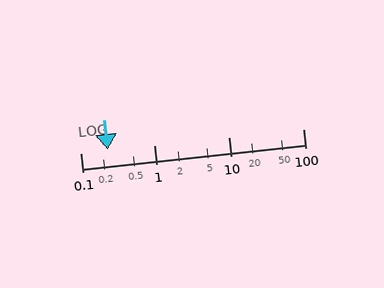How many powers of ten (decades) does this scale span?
The scale spans 3 decades, from 0.1 to 100.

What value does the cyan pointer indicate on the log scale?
The pointer indicates approximately 0.23.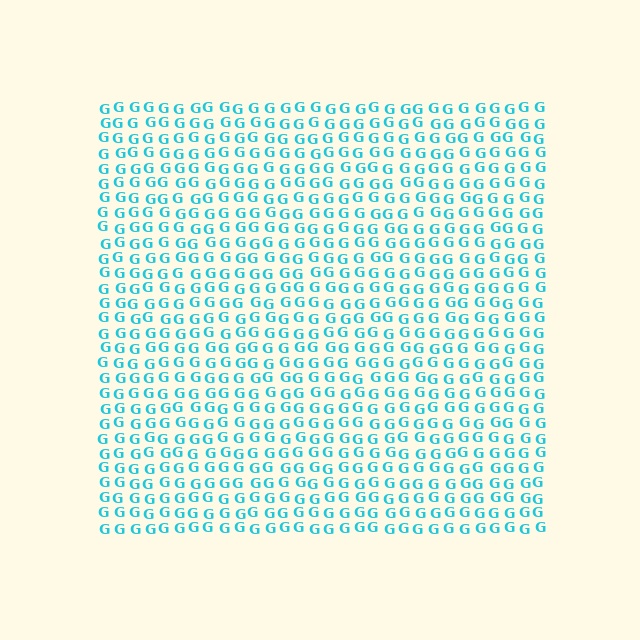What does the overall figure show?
The overall figure shows a square.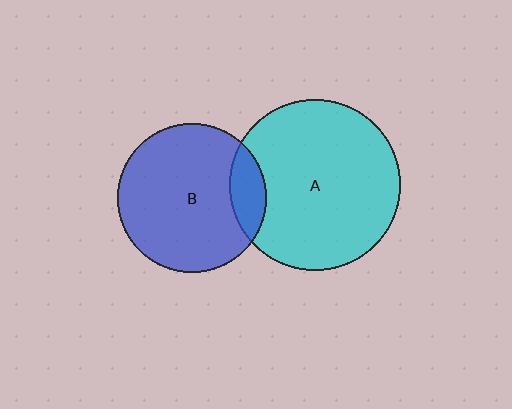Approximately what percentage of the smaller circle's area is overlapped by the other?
Approximately 15%.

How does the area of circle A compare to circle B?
Approximately 1.3 times.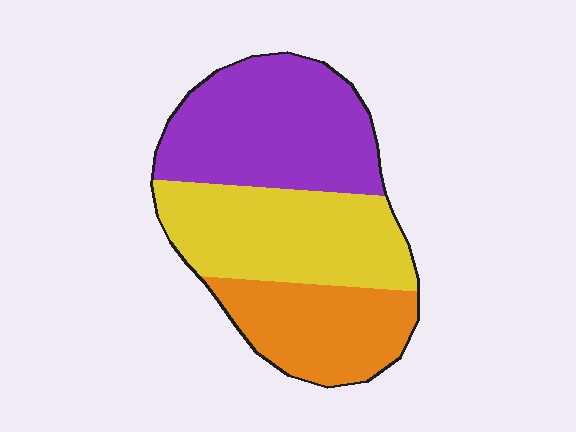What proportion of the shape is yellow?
Yellow covers around 35% of the shape.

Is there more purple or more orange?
Purple.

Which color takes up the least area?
Orange, at roughly 25%.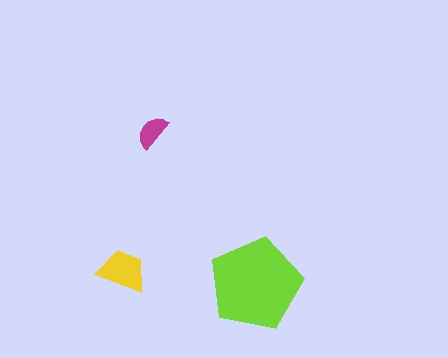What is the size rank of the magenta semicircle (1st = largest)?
3rd.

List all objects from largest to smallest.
The lime pentagon, the yellow trapezoid, the magenta semicircle.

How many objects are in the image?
There are 3 objects in the image.